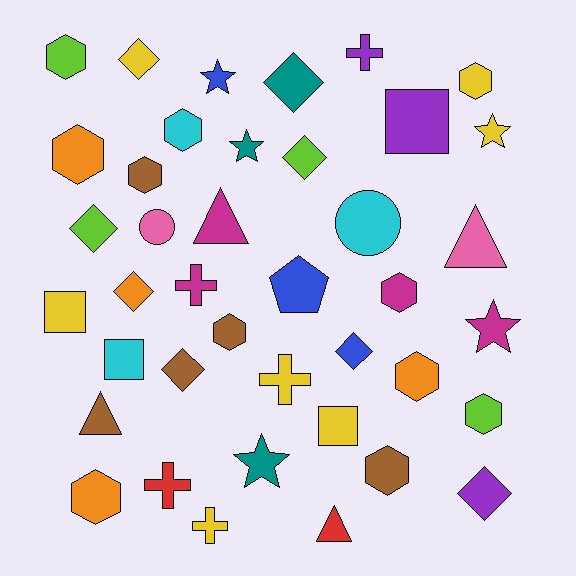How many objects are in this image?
There are 40 objects.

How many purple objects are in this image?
There are 3 purple objects.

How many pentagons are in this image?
There is 1 pentagon.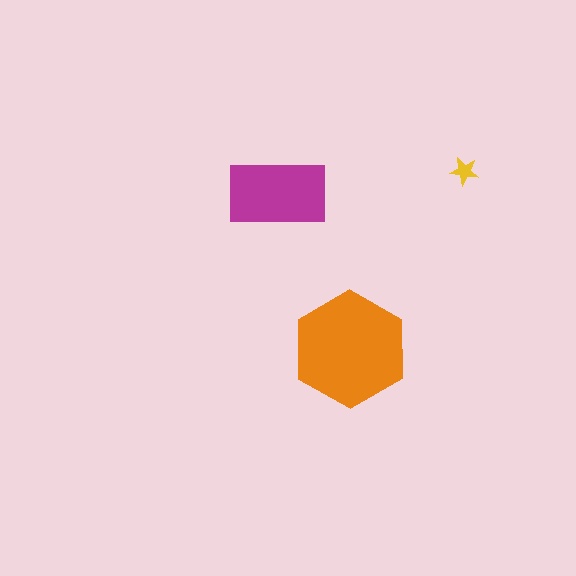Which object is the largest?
The orange hexagon.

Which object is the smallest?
The yellow star.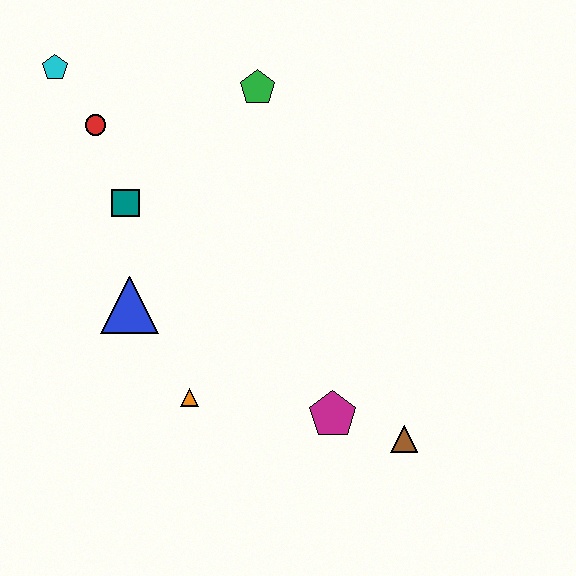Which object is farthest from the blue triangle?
The brown triangle is farthest from the blue triangle.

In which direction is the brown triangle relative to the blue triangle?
The brown triangle is to the right of the blue triangle.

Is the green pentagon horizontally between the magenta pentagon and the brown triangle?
No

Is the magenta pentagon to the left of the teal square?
No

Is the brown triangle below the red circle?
Yes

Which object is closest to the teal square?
The red circle is closest to the teal square.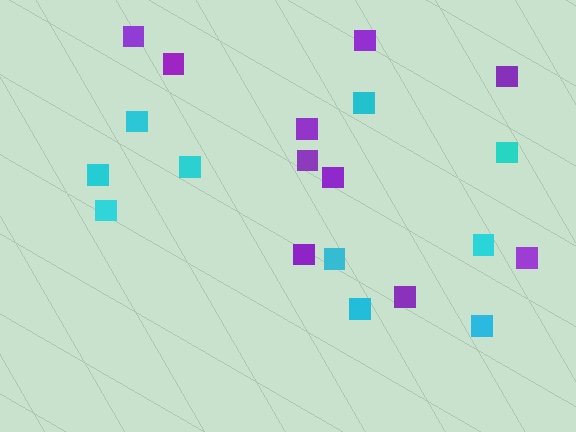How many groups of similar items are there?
There are 2 groups: one group of purple squares (10) and one group of cyan squares (10).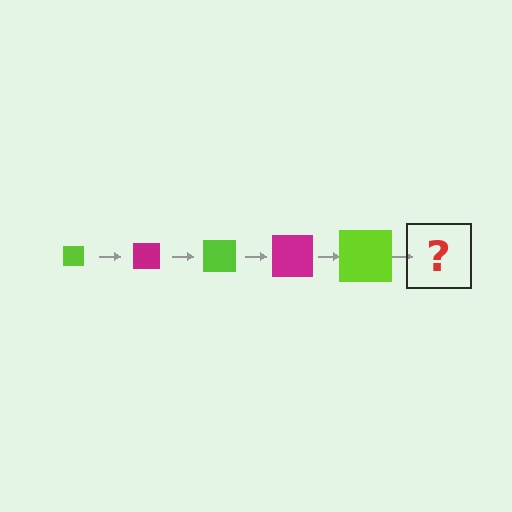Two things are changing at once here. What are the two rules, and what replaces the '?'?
The two rules are that the square grows larger each step and the color cycles through lime and magenta. The '?' should be a magenta square, larger than the previous one.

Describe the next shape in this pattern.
It should be a magenta square, larger than the previous one.